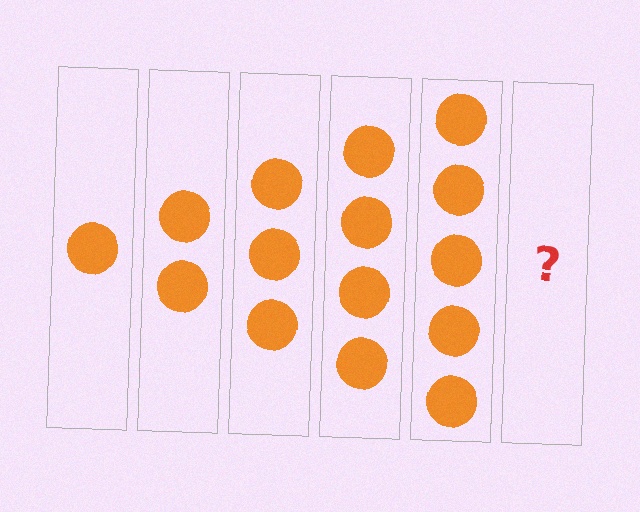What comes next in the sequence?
The next element should be 6 circles.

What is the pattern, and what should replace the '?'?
The pattern is that each step adds one more circle. The '?' should be 6 circles.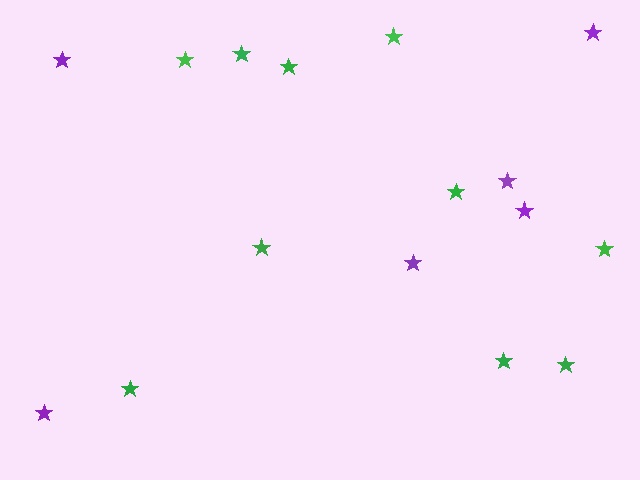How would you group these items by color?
There are 2 groups: one group of green stars (10) and one group of purple stars (6).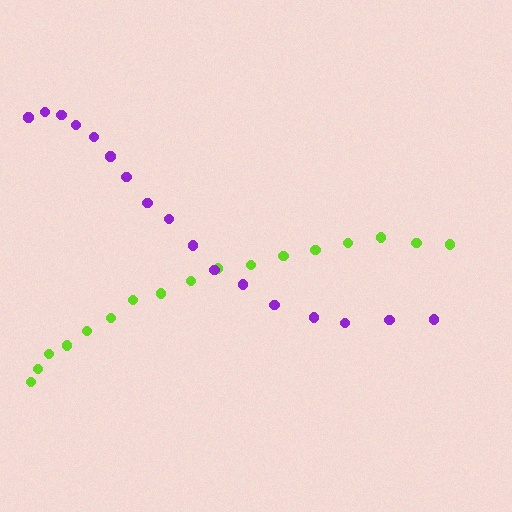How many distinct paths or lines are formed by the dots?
There are 2 distinct paths.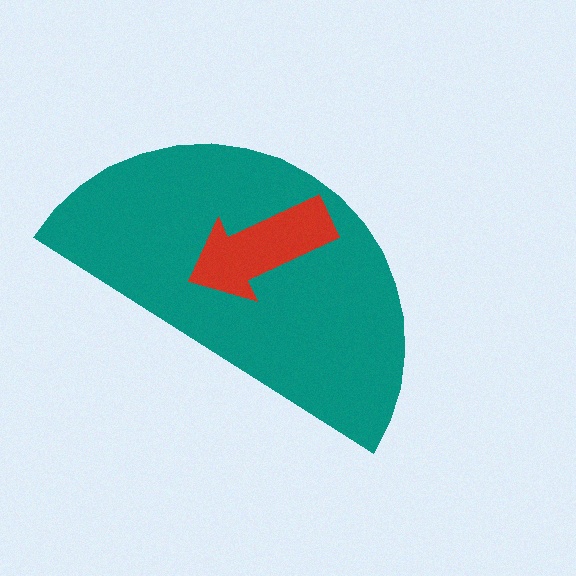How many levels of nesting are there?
2.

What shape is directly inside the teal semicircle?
The red arrow.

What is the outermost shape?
The teal semicircle.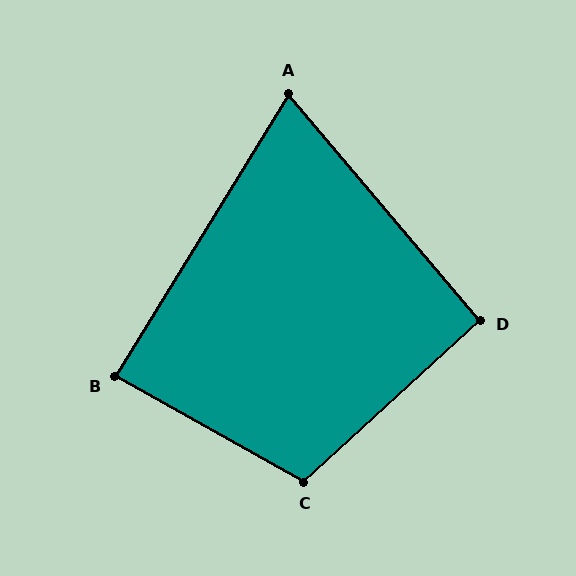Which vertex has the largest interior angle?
C, at approximately 108 degrees.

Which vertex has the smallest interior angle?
A, at approximately 72 degrees.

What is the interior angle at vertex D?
Approximately 92 degrees (approximately right).